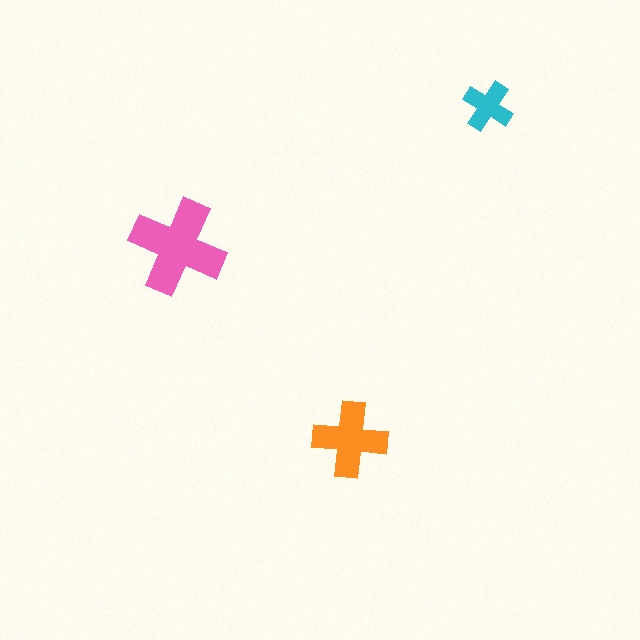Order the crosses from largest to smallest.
the pink one, the orange one, the cyan one.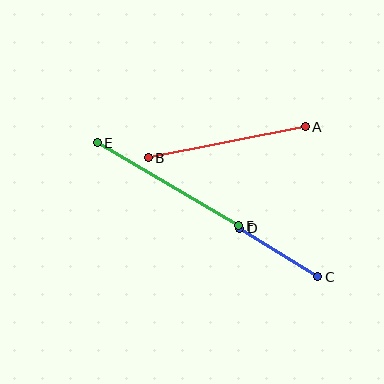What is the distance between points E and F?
The distance is approximately 164 pixels.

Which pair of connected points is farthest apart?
Points E and F are farthest apart.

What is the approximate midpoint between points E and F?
The midpoint is at approximately (168, 184) pixels.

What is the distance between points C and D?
The distance is approximately 92 pixels.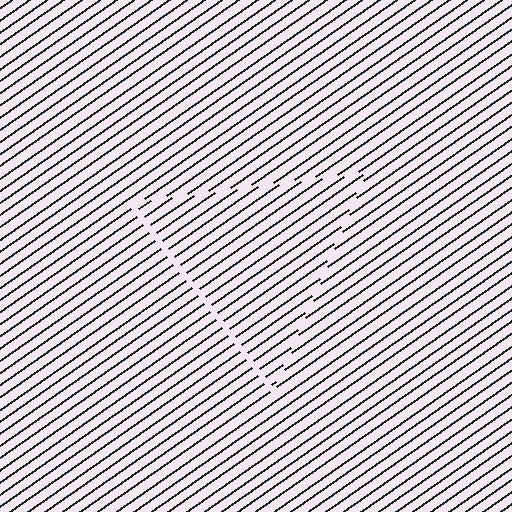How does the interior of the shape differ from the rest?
The interior of the shape contains the same grating, shifted by half a period — the contour is defined by the phase discontinuity where line-ends from the inner and outer gratings abut.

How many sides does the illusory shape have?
3 sides — the line-ends trace a triangle.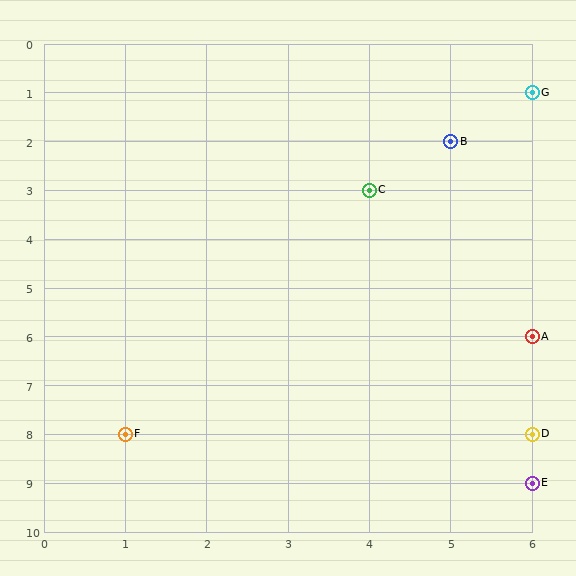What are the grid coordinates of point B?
Point B is at grid coordinates (5, 2).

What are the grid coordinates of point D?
Point D is at grid coordinates (6, 8).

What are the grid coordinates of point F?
Point F is at grid coordinates (1, 8).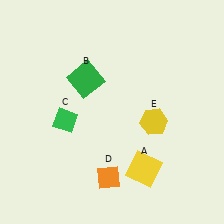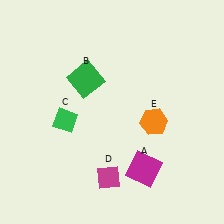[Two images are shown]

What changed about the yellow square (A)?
In Image 1, A is yellow. In Image 2, it changed to magenta.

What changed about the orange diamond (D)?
In Image 1, D is orange. In Image 2, it changed to magenta.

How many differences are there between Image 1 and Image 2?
There are 3 differences between the two images.